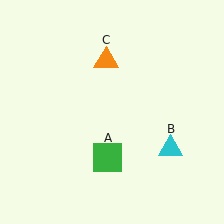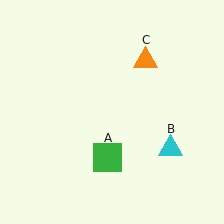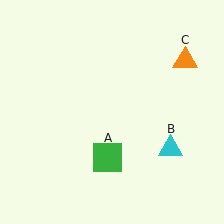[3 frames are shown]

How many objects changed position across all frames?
1 object changed position: orange triangle (object C).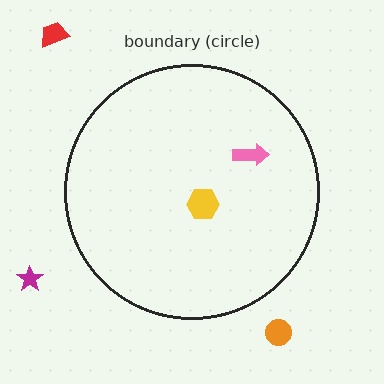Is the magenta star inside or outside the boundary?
Outside.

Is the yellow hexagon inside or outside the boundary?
Inside.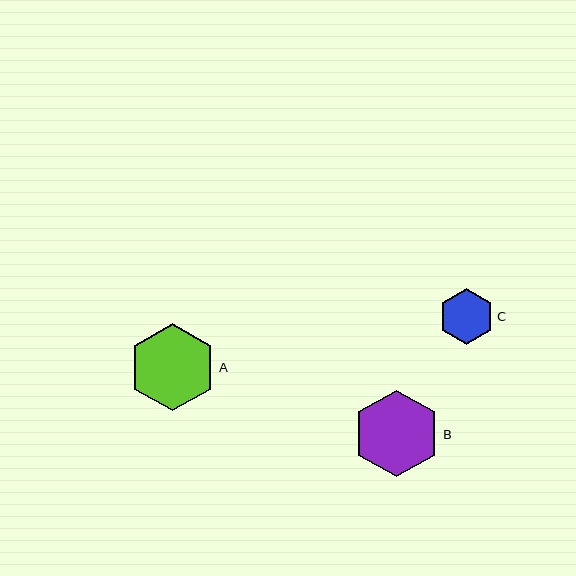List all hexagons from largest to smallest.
From largest to smallest: A, B, C.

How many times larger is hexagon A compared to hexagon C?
Hexagon A is approximately 1.6 times the size of hexagon C.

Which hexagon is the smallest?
Hexagon C is the smallest with a size of approximately 56 pixels.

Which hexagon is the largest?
Hexagon A is the largest with a size of approximately 87 pixels.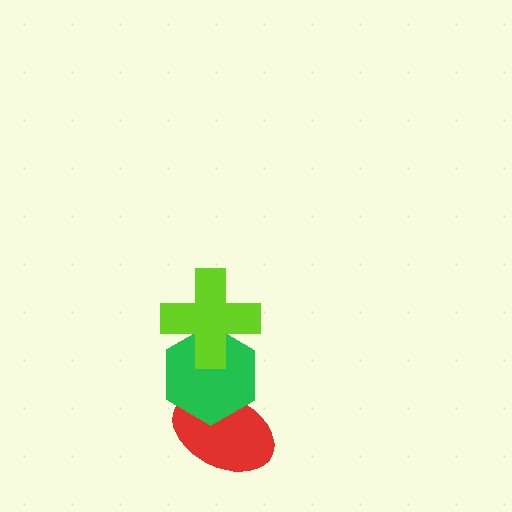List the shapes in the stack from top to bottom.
From top to bottom: the lime cross, the green hexagon, the red ellipse.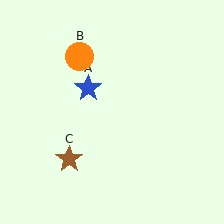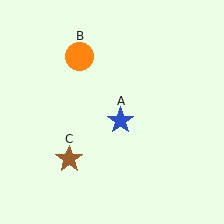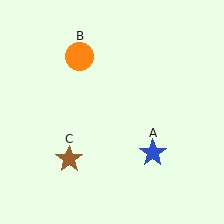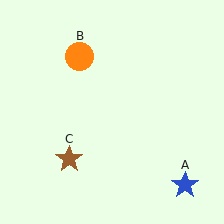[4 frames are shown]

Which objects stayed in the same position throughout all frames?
Orange circle (object B) and brown star (object C) remained stationary.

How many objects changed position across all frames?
1 object changed position: blue star (object A).